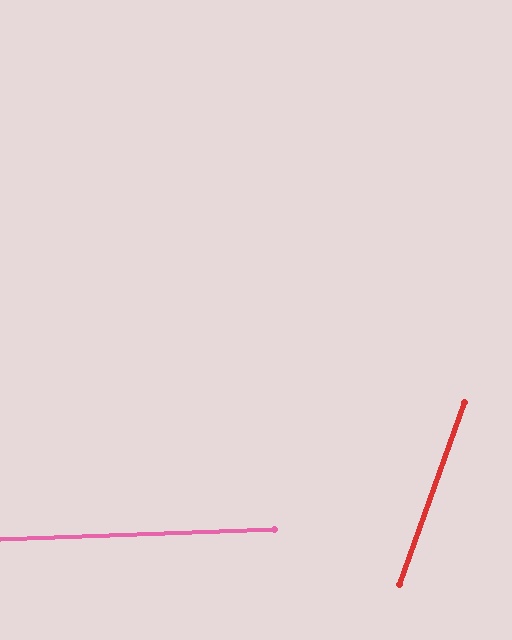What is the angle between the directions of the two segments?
Approximately 68 degrees.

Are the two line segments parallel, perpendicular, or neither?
Neither parallel nor perpendicular — they differ by about 68°.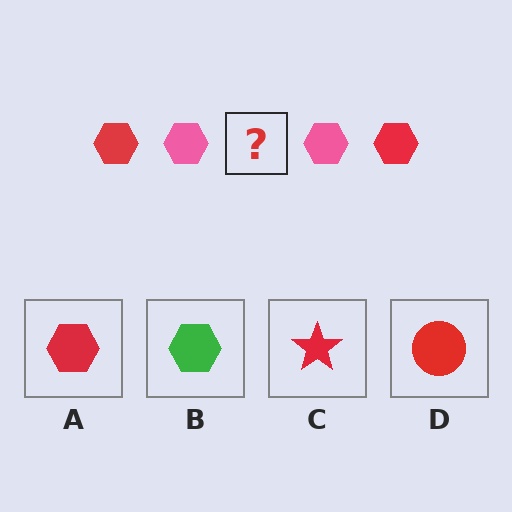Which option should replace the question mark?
Option A.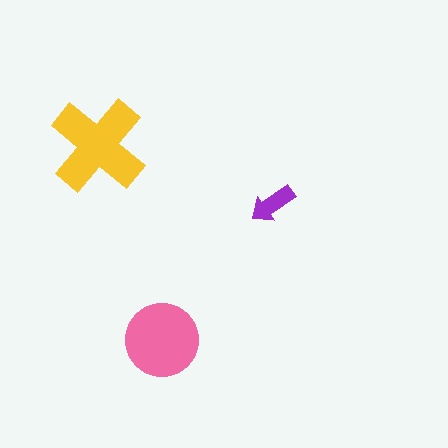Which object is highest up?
The yellow cross is topmost.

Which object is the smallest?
The purple arrow.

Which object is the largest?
The yellow cross.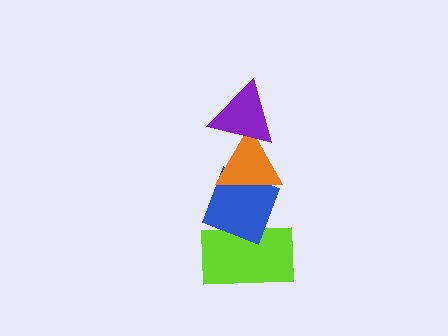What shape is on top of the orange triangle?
The purple triangle is on top of the orange triangle.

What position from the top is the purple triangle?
The purple triangle is 1st from the top.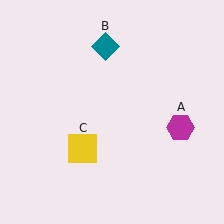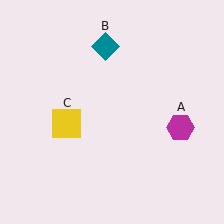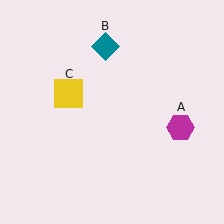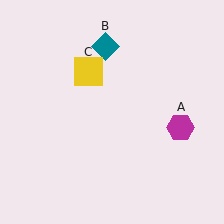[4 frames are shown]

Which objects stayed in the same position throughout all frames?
Magenta hexagon (object A) and teal diamond (object B) remained stationary.